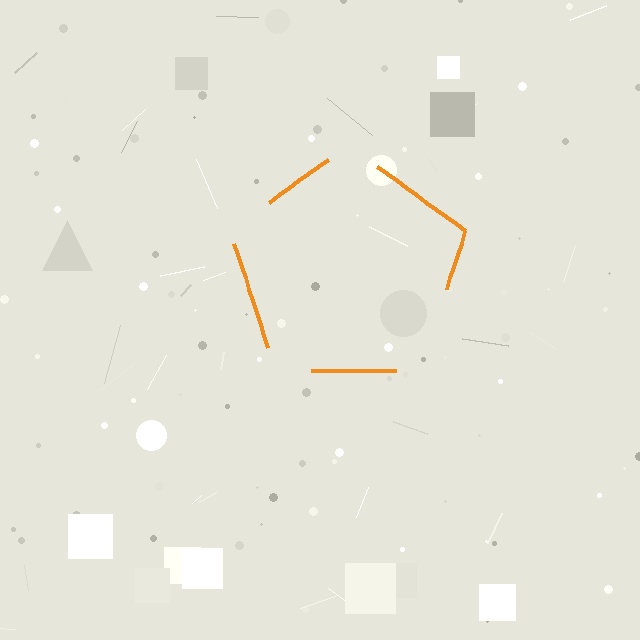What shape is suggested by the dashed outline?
The dashed outline suggests a pentagon.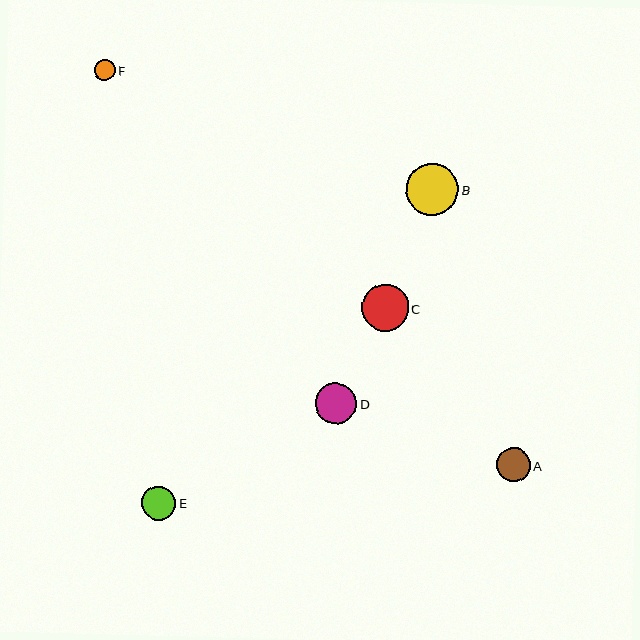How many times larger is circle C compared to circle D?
Circle C is approximately 1.1 times the size of circle D.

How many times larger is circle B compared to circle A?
Circle B is approximately 1.5 times the size of circle A.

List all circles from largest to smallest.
From largest to smallest: B, C, D, A, E, F.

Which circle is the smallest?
Circle F is the smallest with a size of approximately 21 pixels.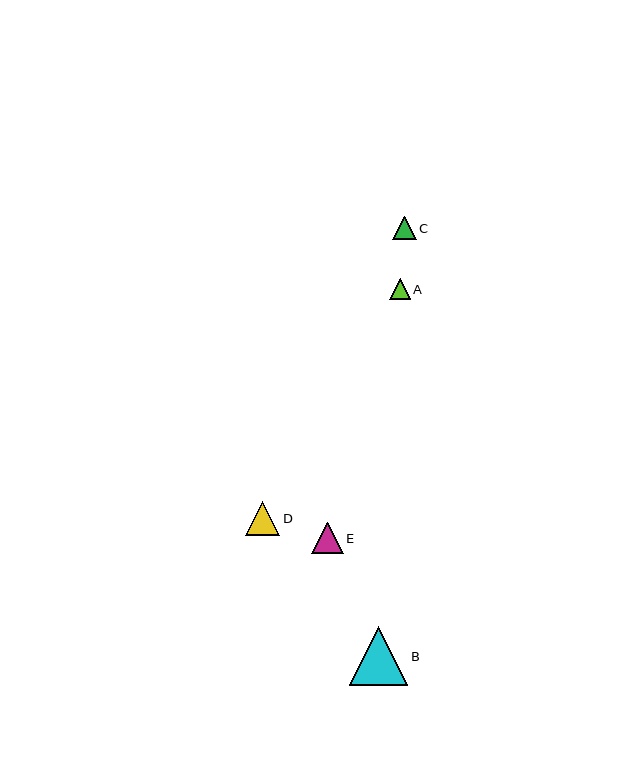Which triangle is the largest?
Triangle B is the largest with a size of approximately 59 pixels.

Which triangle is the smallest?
Triangle A is the smallest with a size of approximately 21 pixels.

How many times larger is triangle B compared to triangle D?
Triangle B is approximately 1.7 times the size of triangle D.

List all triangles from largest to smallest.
From largest to smallest: B, D, E, C, A.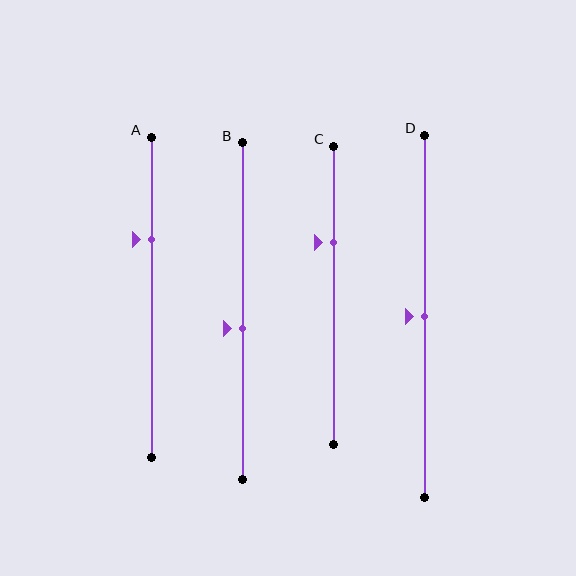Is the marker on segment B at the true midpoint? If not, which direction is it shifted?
No, the marker on segment B is shifted downward by about 5% of the segment length.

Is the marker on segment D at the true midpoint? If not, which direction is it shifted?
Yes, the marker on segment D is at the true midpoint.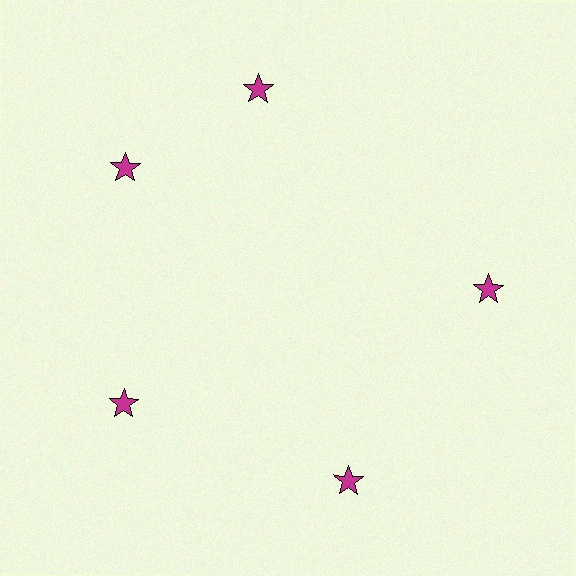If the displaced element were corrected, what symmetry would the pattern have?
It would have 5-fold rotational symmetry — the pattern would map onto itself every 72 degrees.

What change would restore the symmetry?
The symmetry would be restored by rotating it back into even spacing with its neighbors so that all 5 stars sit at equal angles and equal distance from the center.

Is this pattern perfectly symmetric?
No. The 5 magenta stars are arranged in a ring, but one element near the 1 o'clock position is rotated out of alignment along the ring, breaking the 5-fold rotational symmetry.